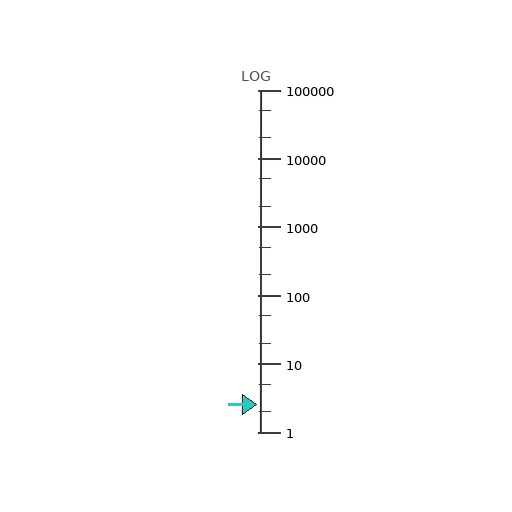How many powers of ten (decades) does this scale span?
The scale spans 5 decades, from 1 to 100000.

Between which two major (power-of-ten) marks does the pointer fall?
The pointer is between 1 and 10.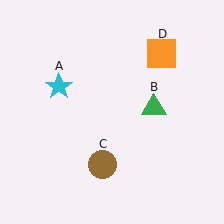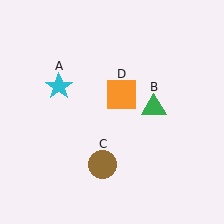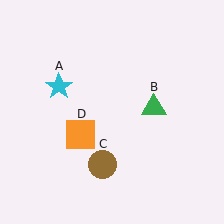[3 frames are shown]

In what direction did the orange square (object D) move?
The orange square (object D) moved down and to the left.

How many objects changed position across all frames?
1 object changed position: orange square (object D).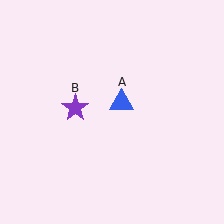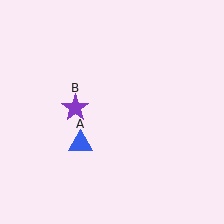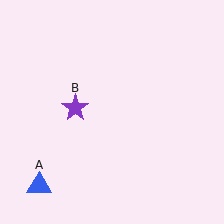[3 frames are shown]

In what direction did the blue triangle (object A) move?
The blue triangle (object A) moved down and to the left.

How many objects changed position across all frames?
1 object changed position: blue triangle (object A).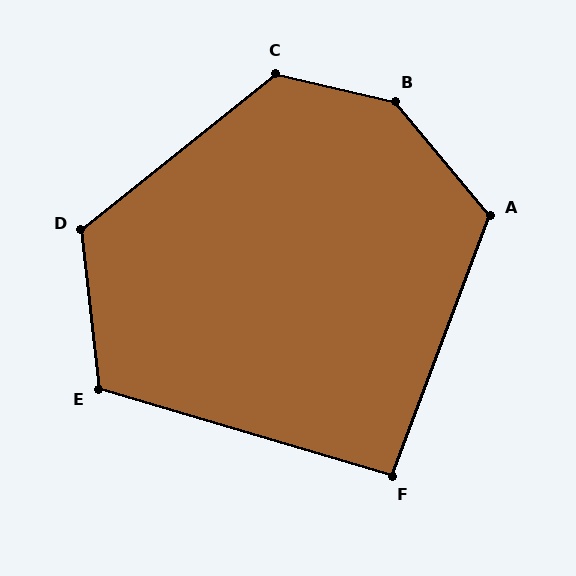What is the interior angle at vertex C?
Approximately 128 degrees (obtuse).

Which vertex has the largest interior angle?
B, at approximately 143 degrees.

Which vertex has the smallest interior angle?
F, at approximately 94 degrees.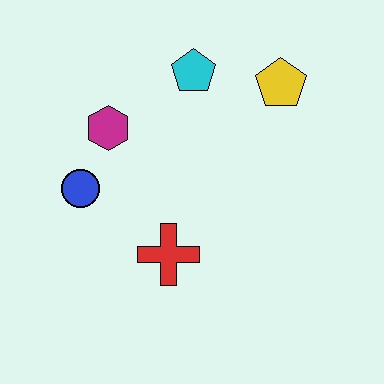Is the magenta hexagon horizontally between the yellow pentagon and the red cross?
No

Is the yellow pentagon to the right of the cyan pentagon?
Yes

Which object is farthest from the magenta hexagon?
The yellow pentagon is farthest from the magenta hexagon.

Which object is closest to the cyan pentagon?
The yellow pentagon is closest to the cyan pentagon.